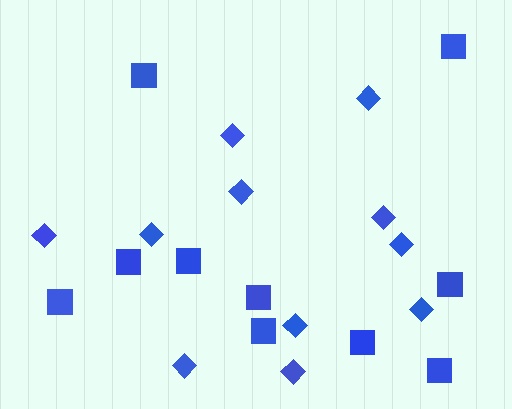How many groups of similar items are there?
There are 2 groups: one group of squares (10) and one group of diamonds (11).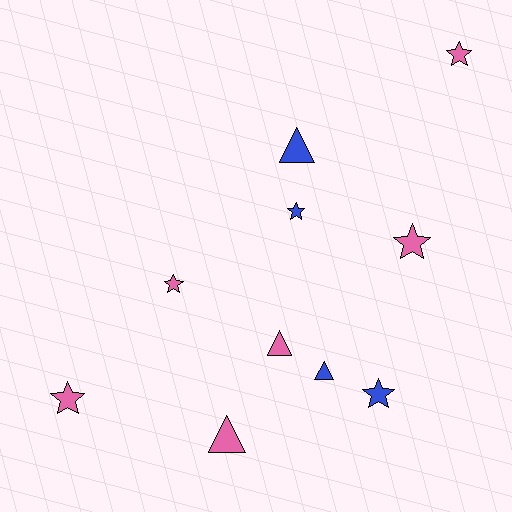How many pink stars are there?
There are 4 pink stars.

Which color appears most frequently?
Pink, with 6 objects.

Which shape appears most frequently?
Star, with 6 objects.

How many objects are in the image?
There are 10 objects.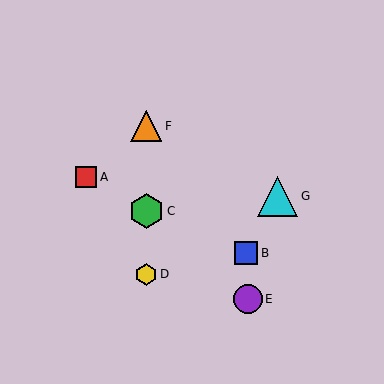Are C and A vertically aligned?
No, C is at x≈146 and A is at x≈86.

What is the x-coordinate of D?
Object D is at x≈146.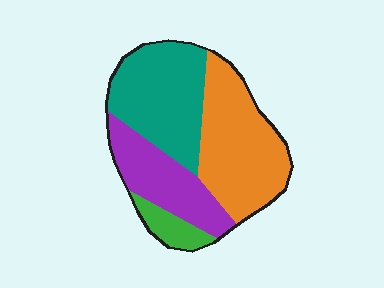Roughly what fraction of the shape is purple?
Purple covers around 25% of the shape.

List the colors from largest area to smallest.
From largest to smallest: orange, teal, purple, green.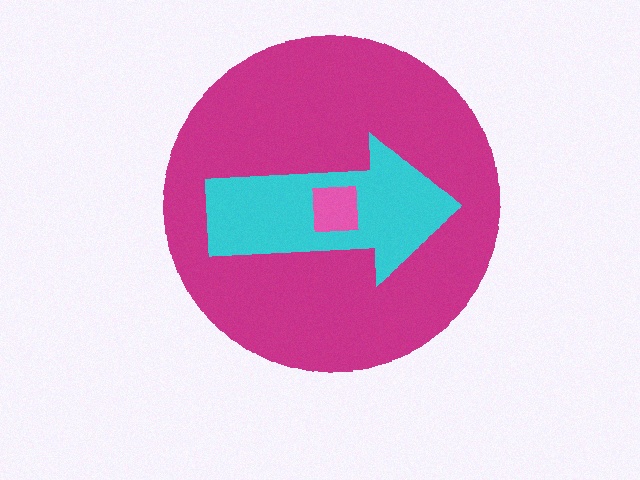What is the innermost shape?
The pink square.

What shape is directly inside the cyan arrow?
The pink square.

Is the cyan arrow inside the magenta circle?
Yes.